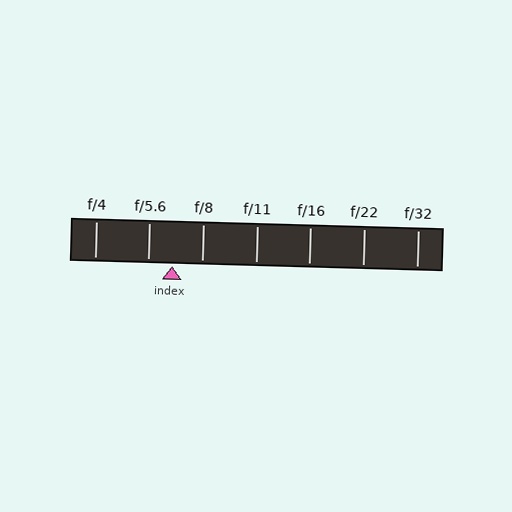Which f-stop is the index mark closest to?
The index mark is closest to f/5.6.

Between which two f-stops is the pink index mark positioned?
The index mark is between f/5.6 and f/8.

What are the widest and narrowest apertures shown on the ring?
The widest aperture shown is f/4 and the narrowest is f/32.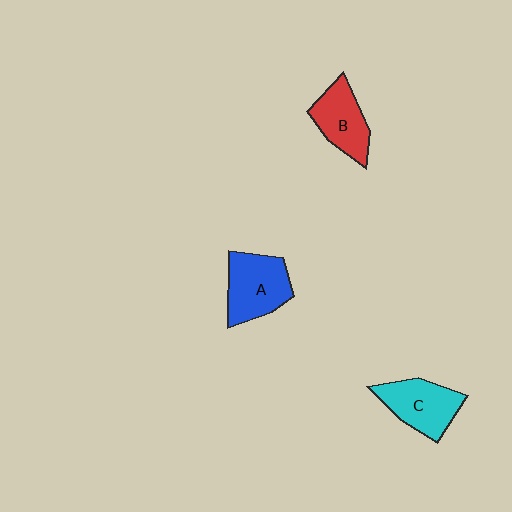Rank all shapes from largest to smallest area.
From largest to smallest: A (blue), C (cyan), B (red).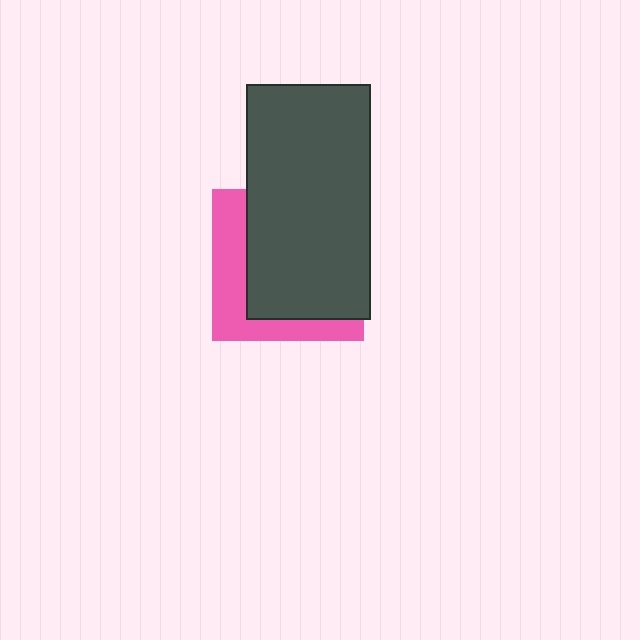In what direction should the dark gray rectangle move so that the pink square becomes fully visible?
The dark gray rectangle should move toward the upper-right. That is the shortest direction to clear the overlap and leave the pink square fully visible.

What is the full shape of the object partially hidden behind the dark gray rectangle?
The partially hidden object is a pink square.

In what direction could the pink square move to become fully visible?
The pink square could move toward the lower-left. That would shift it out from behind the dark gray rectangle entirely.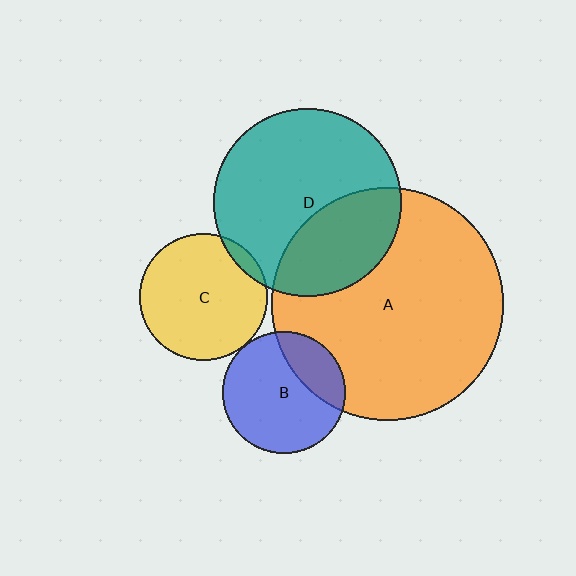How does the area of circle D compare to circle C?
Approximately 2.2 times.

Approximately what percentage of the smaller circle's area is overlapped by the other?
Approximately 35%.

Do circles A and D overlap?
Yes.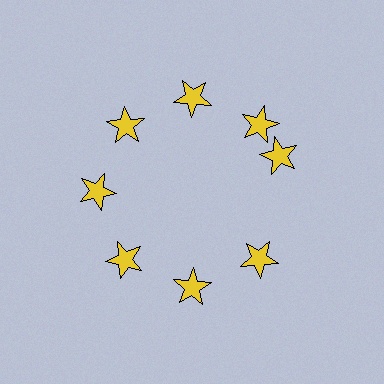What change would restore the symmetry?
The symmetry would be restored by rotating it back into even spacing with its neighbors so that all 8 stars sit at equal angles and equal distance from the center.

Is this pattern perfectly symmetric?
No. The 8 yellow stars are arranged in a ring, but one element near the 3 o'clock position is rotated out of alignment along the ring, breaking the 8-fold rotational symmetry.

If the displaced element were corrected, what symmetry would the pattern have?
It would have 8-fold rotational symmetry — the pattern would map onto itself every 45 degrees.